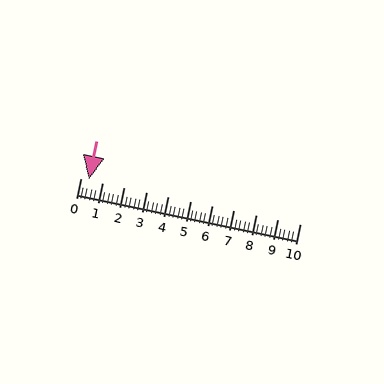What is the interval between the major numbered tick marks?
The major tick marks are spaced 1 units apart.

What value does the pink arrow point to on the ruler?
The pink arrow points to approximately 0.4.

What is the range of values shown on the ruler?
The ruler shows values from 0 to 10.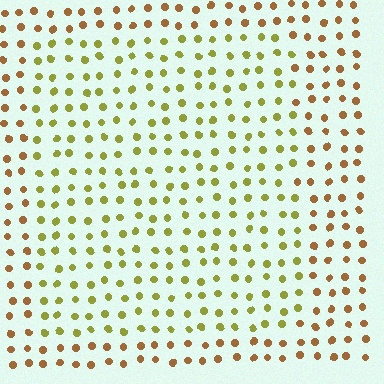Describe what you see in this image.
The image is filled with small brown elements in a uniform arrangement. A rectangle-shaped region is visible where the elements are tinted to a slightly different hue, forming a subtle color boundary.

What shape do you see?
I see a rectangle.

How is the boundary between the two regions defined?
The boundary is defined purely by a slight shift in hue (about 40 degrees). Spacing, size, and orientation are identical on both sides.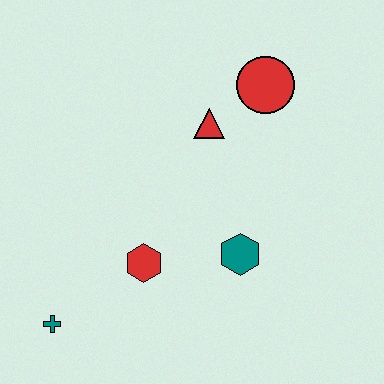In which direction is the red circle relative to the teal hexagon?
The red circle is above the teal hexagon.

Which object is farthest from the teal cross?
The red circle is farthest from the teal cross.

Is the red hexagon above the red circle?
No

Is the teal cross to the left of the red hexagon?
Yes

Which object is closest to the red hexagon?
The teal hexagon is closest to the red hexagon.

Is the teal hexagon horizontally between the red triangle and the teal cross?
No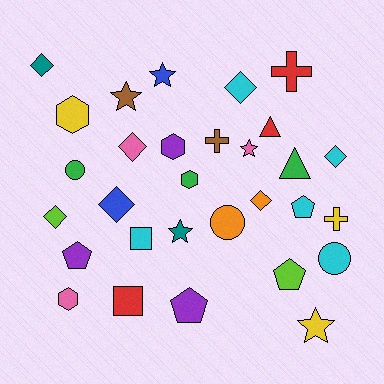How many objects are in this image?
There are 30 objects.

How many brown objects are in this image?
There are 2 brown objects.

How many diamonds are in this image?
There are 7 diamonds.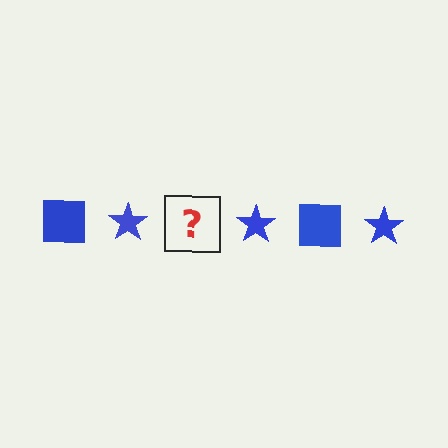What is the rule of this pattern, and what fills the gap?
The rule is that the pattern cycles through square, star shapes in blue. The gap should be filled with a blue square.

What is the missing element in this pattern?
The missing element is a blue square.